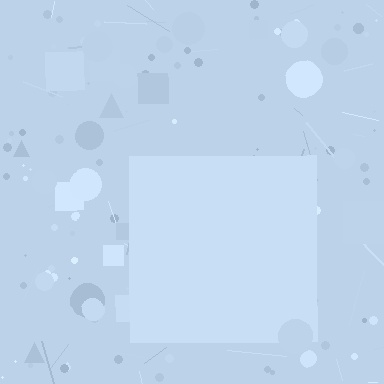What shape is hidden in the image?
A square is hidden in the image.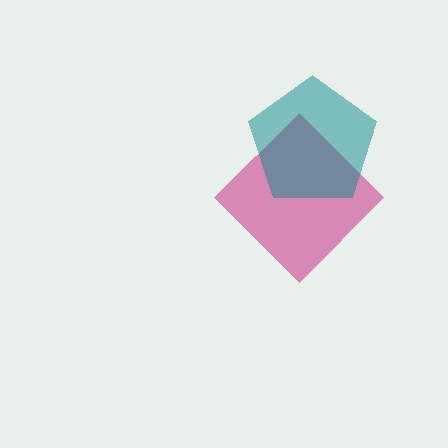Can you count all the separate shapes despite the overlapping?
Yes, there are 2 separate shapes.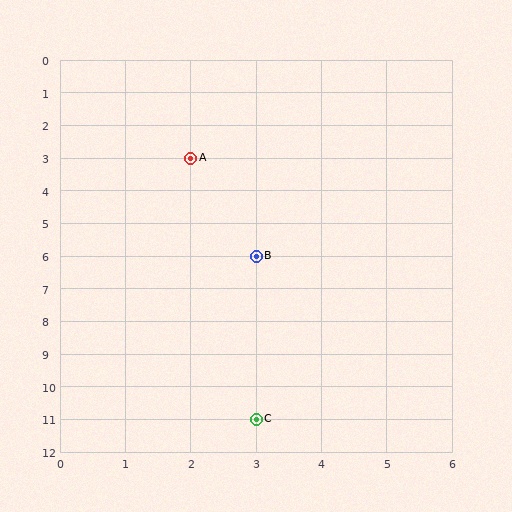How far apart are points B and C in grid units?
Points B and C are 5 rows apart.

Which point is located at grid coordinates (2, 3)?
Point A is at (2, 3).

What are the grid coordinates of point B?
Point B is at grid coordinates (3, 6).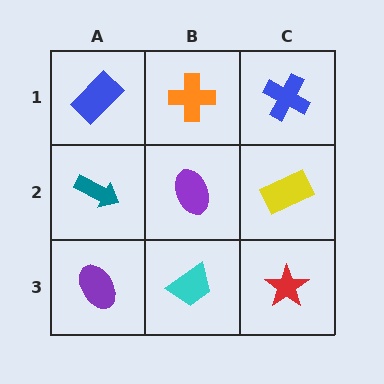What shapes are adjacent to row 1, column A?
A teal arrow (row 2, column A), an orange cross (row 1, column B).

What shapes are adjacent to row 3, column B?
A purple ellipse (row 2, column B), a purple ellipse (row 3, column A), a red star (row 3, column C).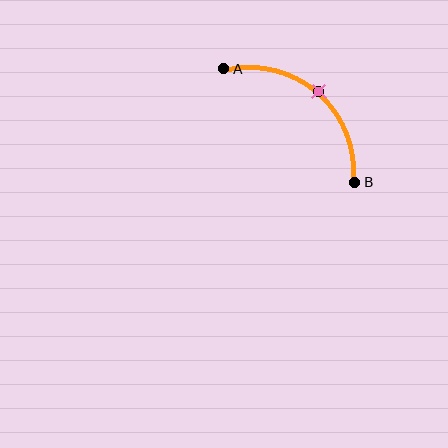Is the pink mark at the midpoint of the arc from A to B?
Yes. The pink mark lies on the arc at equal arc-length from both A and B — it is the arc midpoint.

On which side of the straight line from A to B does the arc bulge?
The arc bulges above and to the right of the straight line connecting A and B.